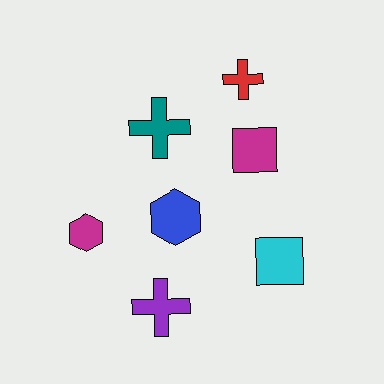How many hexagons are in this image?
There are 2 hexagons.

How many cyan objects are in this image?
There is 1 cyan object.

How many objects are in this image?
There are 7 objects.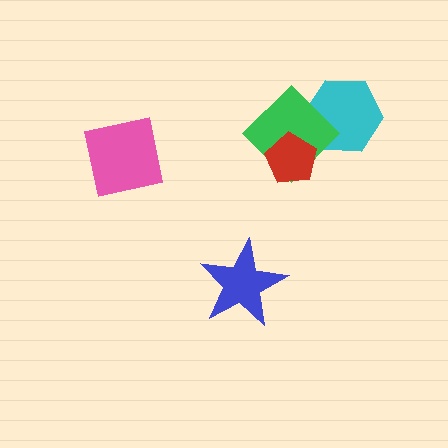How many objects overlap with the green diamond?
2 objects overlap with the green diamond.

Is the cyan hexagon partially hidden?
Yes, it is partially covered by another shape.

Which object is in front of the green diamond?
The red pentagon is in front of the green diamond.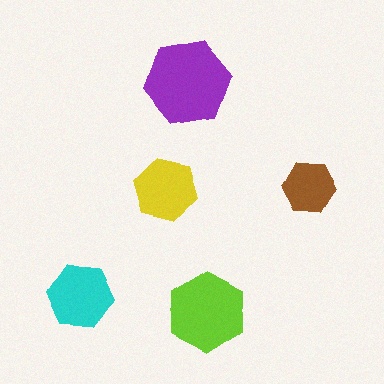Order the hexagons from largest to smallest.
the purple one, the lime one, the cyan one, the yellow one, the brown one.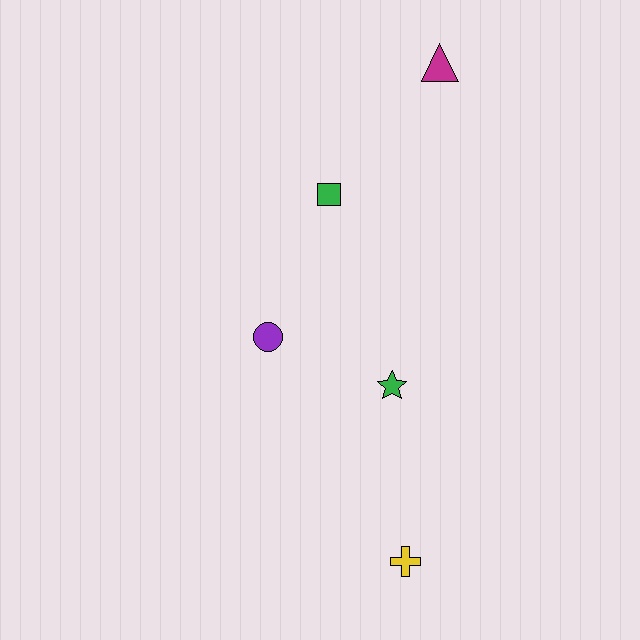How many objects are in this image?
There are 5 objects.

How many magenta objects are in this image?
There is 1 magenta object.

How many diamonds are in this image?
There are no diamonds.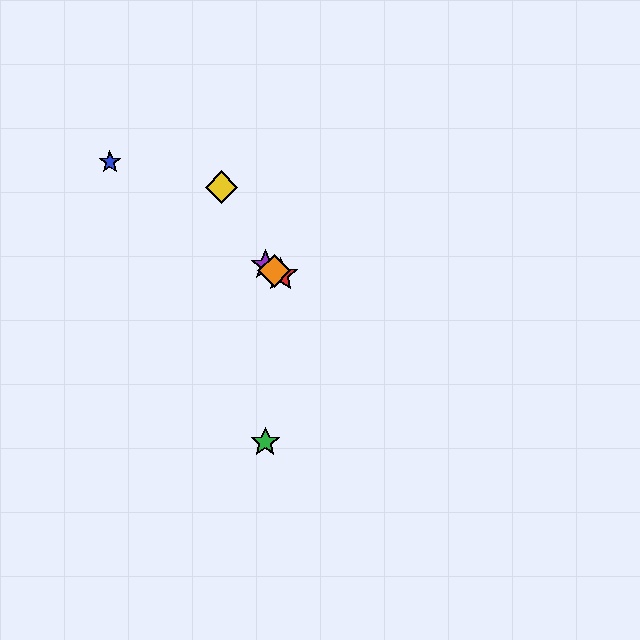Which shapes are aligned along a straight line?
The red star, the blue star, the purple star, the orange diamond are aligned along a straight line.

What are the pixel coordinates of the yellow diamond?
The yellow diamond is at (222, 187).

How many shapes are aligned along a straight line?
4 shapes (the red star, the blue star, the purple star, the orange diamond) are aligned along a straight line.